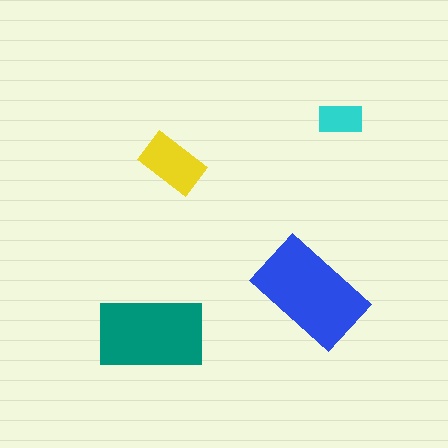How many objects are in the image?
There are 4 objects in the image.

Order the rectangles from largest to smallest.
the blue one, the teal one, the yellow one, the cyan one.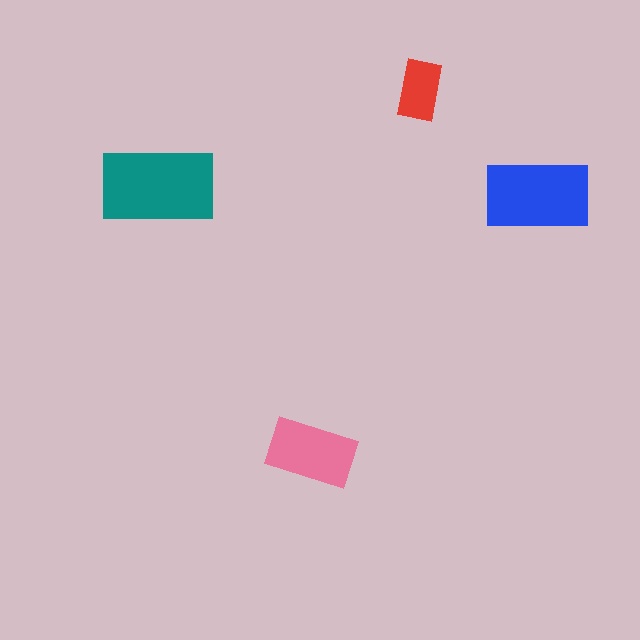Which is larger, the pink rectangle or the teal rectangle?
The teal one.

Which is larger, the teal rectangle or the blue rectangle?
The teal one.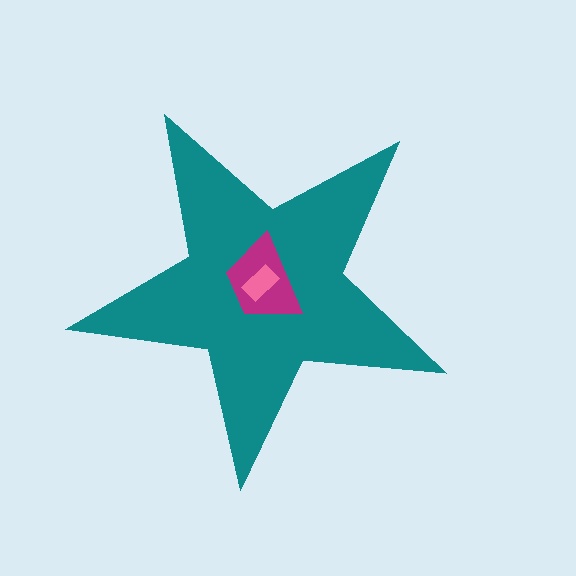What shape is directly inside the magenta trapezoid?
The pink rectangle.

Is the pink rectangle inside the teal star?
Yes.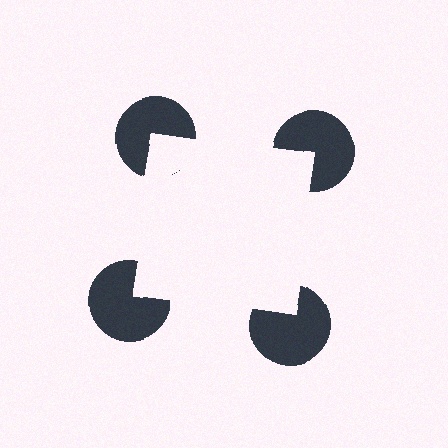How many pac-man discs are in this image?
There are 4 — one at each vertex of the illusory square.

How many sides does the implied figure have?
4 sides.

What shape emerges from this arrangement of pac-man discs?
An illusory square — its edges are inferred from the aligned wedge cuts in the pac-man discs, not physically drawn.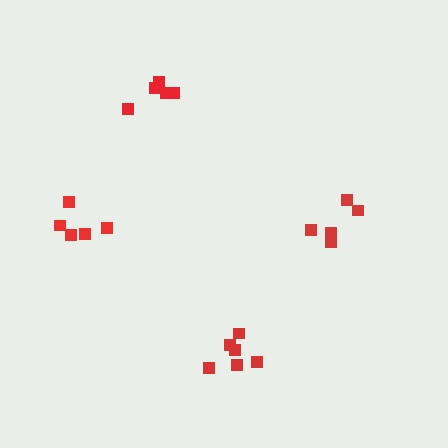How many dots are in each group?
Group 1: 5 dots, Group 2: 6 dots, Group 3: 5 dots, Group 4: 5 dots (21 total).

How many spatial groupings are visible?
There are 4 spatial groupings.